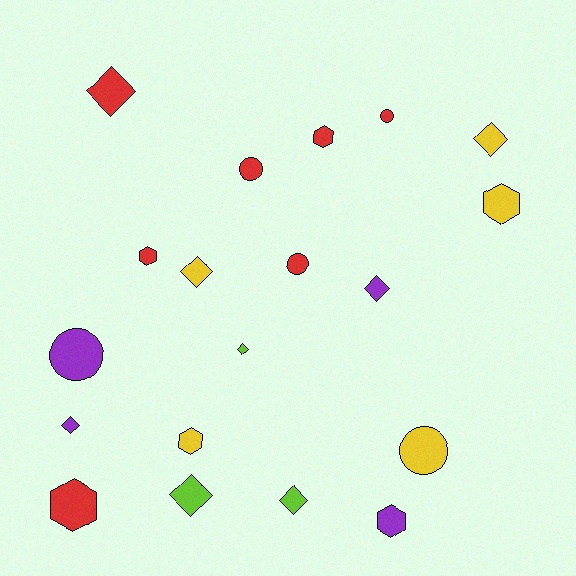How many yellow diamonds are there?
There are 2 yellow diamonds.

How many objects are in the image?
There are 19 objects.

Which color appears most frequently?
Red, with 7 objects.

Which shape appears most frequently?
Diamond, with 8 objects.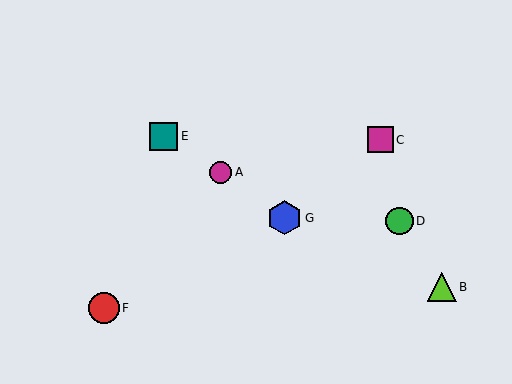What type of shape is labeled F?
Shape F is a red circle.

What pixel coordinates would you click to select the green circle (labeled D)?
Click at (399, 221) to select the green circle D.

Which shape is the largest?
The blue hexagon (labeled G) is the largest.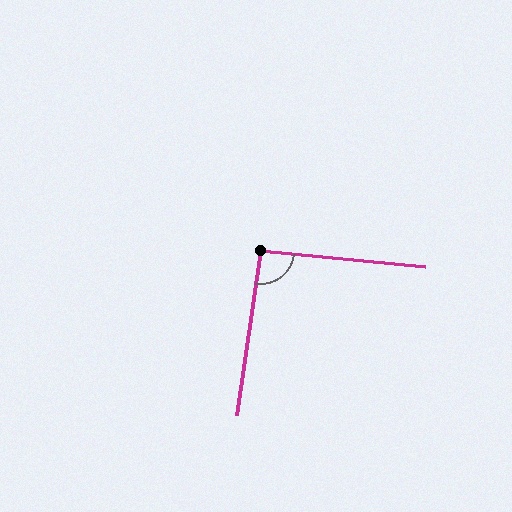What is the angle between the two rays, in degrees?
Approximately 93 degrees.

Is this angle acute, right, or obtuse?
It is approximately a right angle.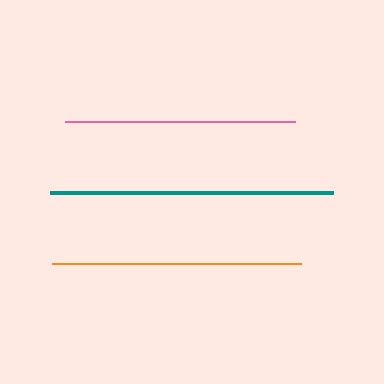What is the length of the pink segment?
The pink segment is approximately 230 pixels long.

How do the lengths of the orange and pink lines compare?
The orange and pink lines are approximately the same length.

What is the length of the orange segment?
The orange segment is approximately 249 pixels long.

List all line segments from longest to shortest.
From longest to shortest: teal, orange, pink.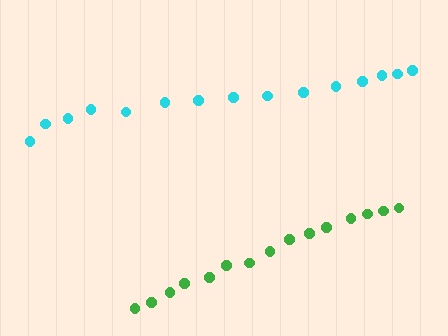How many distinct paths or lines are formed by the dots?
There are 2 distinct paths.